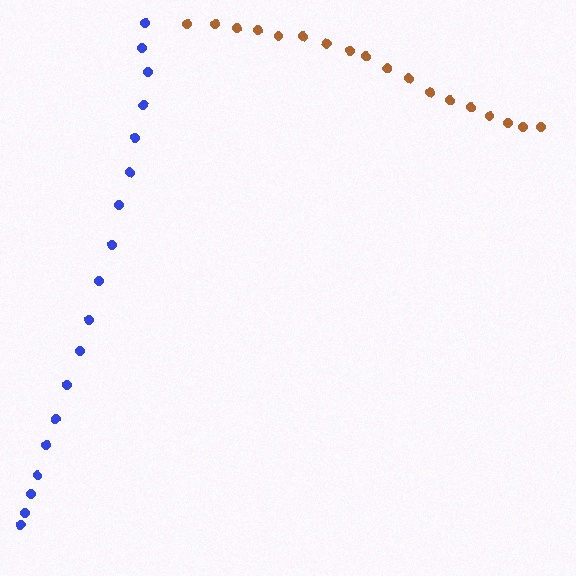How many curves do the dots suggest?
There are 2 distinct paths.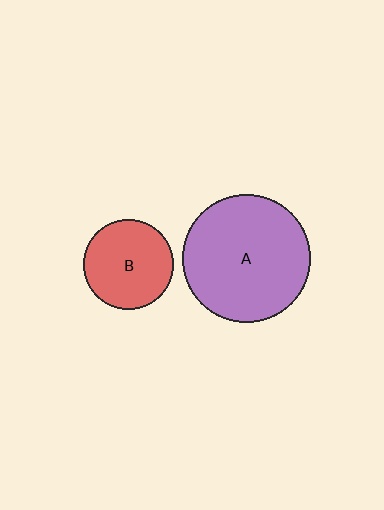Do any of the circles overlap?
No, none of the circles overlap.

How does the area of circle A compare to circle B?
Approximately 2.0 times.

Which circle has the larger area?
Circle A (purple).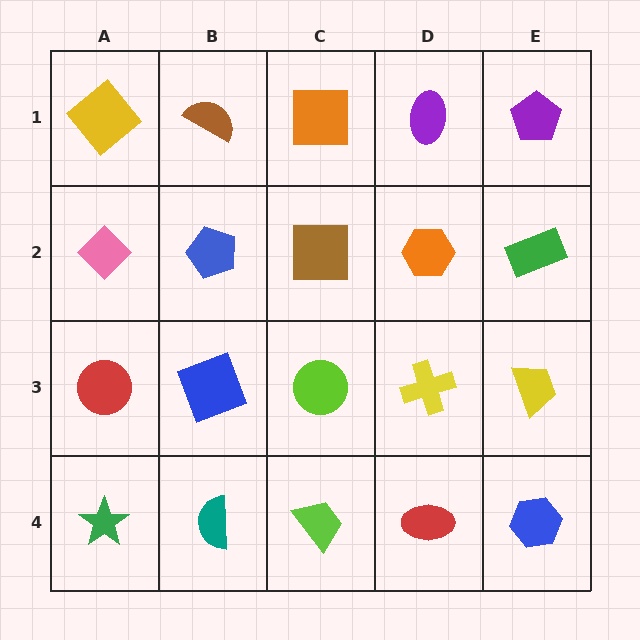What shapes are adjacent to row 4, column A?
A red circle (row 3, column A), a teal semicircle (row 4, column B).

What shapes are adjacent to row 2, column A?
A yellow diamond (row 1, column A), a red circle (row 3, column A), a blue pentagon (row 2, column B).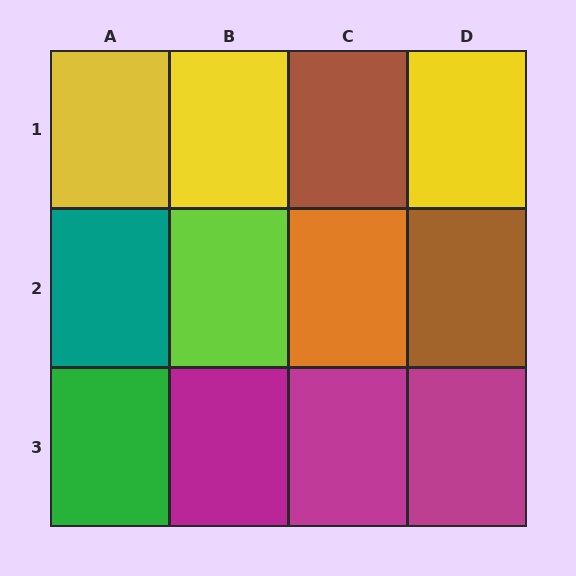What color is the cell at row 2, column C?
Orange.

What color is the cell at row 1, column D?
Yellow.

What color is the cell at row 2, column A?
Teal.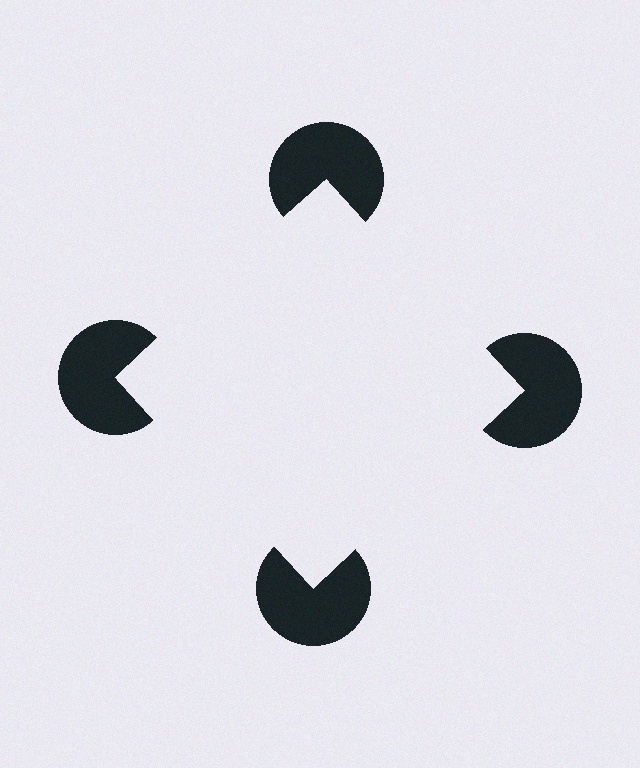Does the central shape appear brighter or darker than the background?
It typically appears slightly brighter than the background, even though no actual brightness change is drawn.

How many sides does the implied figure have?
4 sides.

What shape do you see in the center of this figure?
An illusory square — its edges are inferred from the aligned wedge cuts in the pac-man discs, not physically drawn.